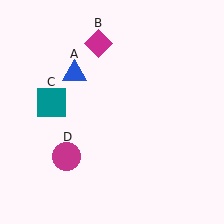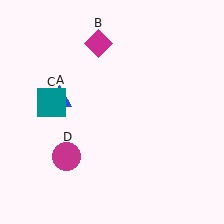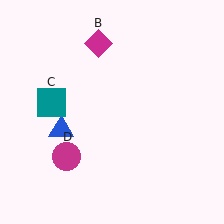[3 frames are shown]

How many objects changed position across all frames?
1 object changed position: blue triangle (object A).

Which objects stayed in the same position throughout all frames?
Magenta diamond (object B) and teal square (object C) and magenta circle (object D) remained stationary.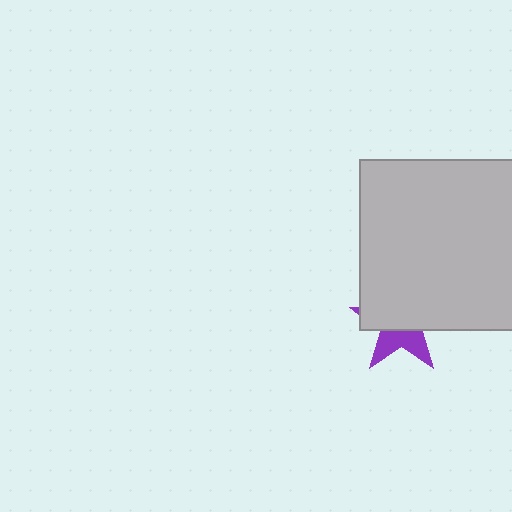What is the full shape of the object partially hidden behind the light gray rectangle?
The partially hidden object is a purple star.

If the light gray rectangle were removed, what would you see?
You would see the complete purple star.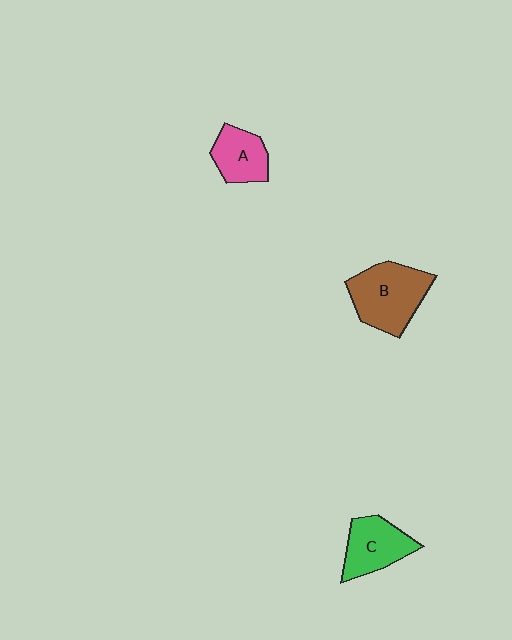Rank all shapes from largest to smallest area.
From largest to smallest: B (brown), C (green), A (pink).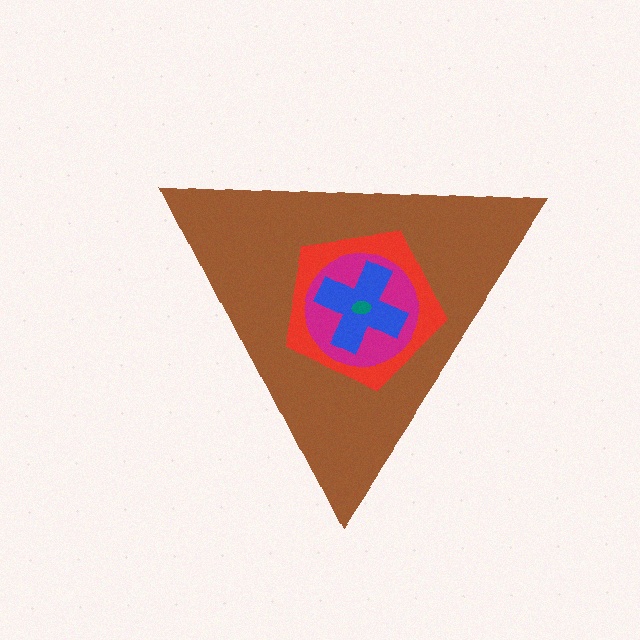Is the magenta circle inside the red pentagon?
Yes.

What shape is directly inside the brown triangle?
The red pentagon.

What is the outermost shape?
The brown triangle.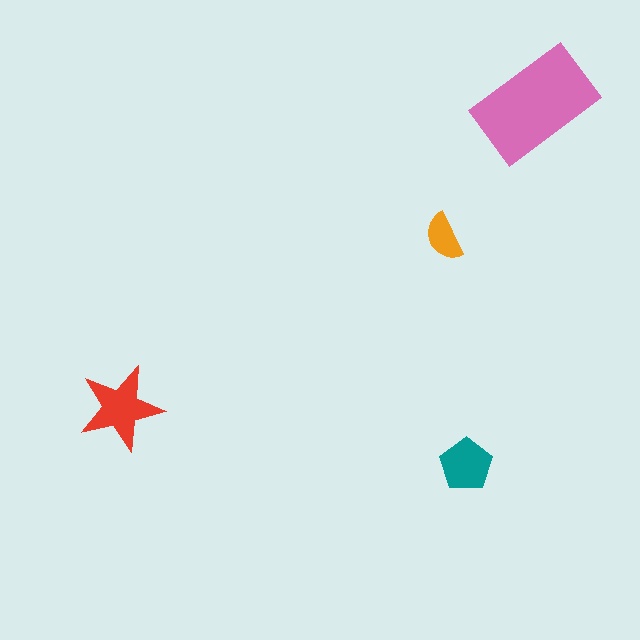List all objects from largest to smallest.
The pink rectangle, the red star, the teal pentagon, the orange semicircle.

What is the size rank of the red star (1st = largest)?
2nd.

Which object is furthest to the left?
The red star is leftmost.